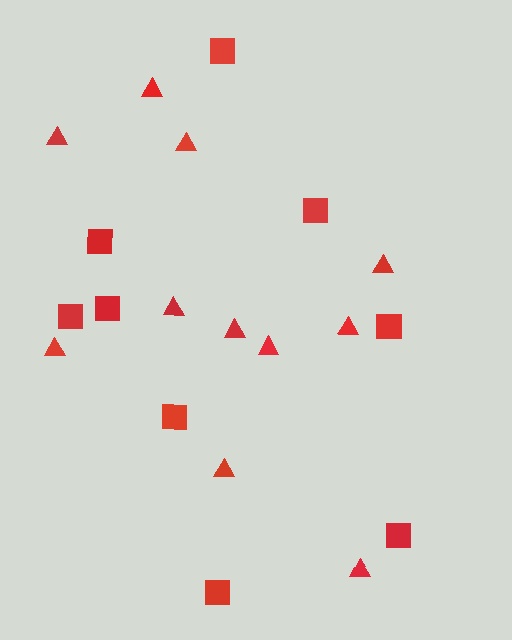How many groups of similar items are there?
There are 2 groups: one group of squares (9) and one group of triangles (11).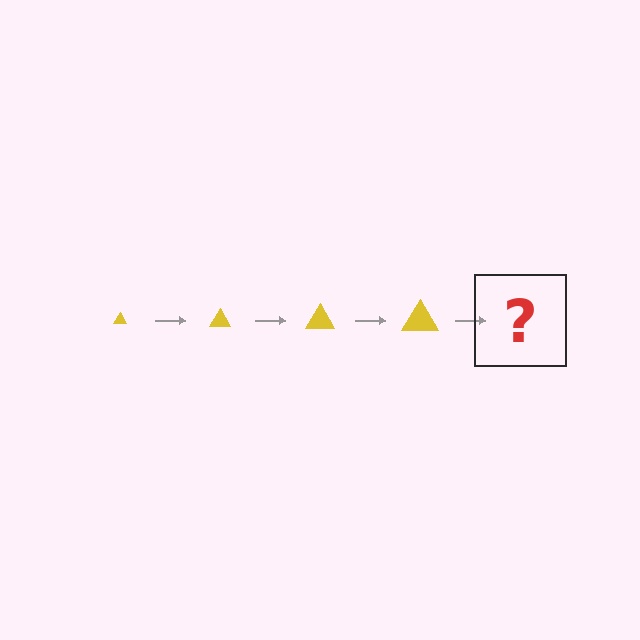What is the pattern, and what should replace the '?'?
The pattern is that the triangle gets progressively larger each step. The '?' should be a yellow triangle, larger than the previous one.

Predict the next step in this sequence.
The next step is a yellow triangle, larger than the previous one.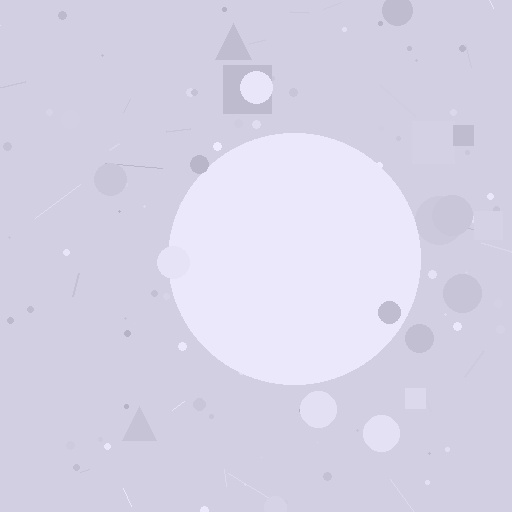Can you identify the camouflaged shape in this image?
The camouflaged shape is a circle.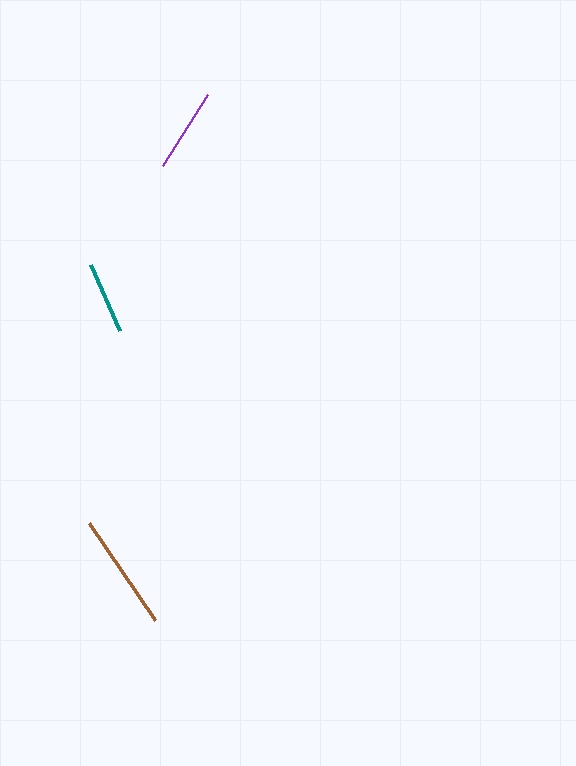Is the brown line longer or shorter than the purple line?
The brown line is longer than the purple line.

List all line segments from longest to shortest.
From longest to shortest: brown, purple, teal.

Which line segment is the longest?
The brown line is the longest at approximately 117 pixels.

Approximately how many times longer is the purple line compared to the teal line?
The purple line is approximately 1.2 times the length of the teal line.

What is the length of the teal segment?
The teal segment is approximately 72 pixels long.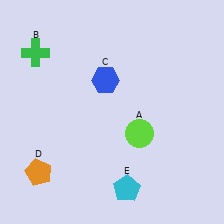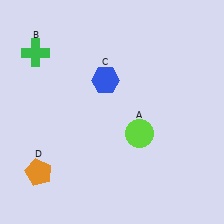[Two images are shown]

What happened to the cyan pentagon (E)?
The cyan pentagon (E) was removed in Image 2. It was in the bottom-right area of Image 1.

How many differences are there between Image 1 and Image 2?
There is 1 difference between the two images.